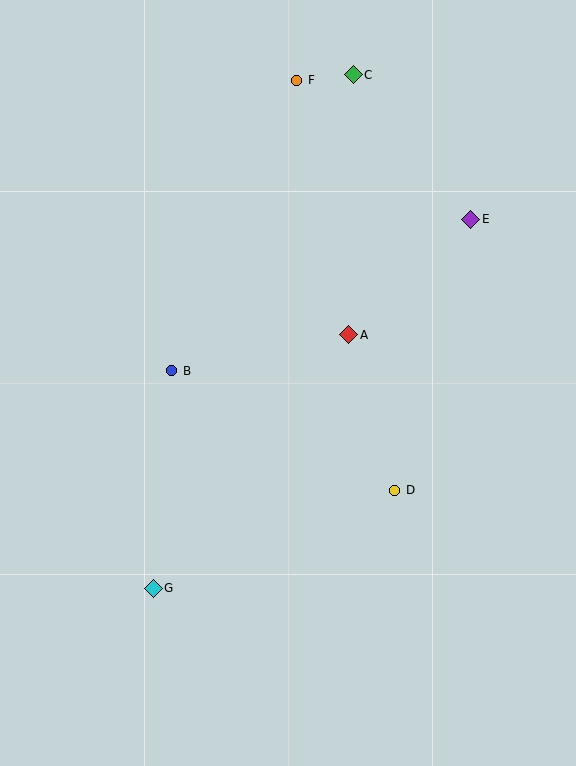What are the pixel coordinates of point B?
Point B is at (172, 371).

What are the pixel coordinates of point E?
Point E is at (471, 219).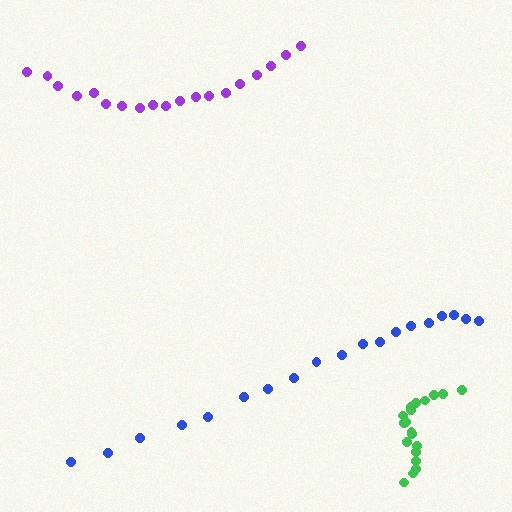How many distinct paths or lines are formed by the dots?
There are 3 distinct paths.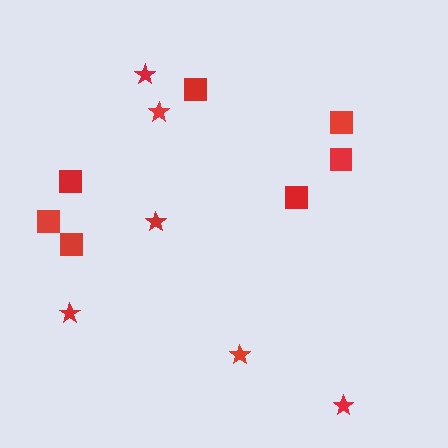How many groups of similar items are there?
There are 2 groups: one group of stars (6) and one group of squares (7).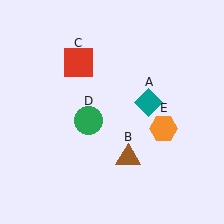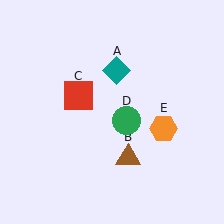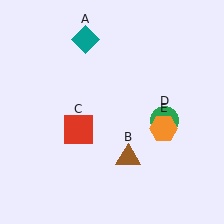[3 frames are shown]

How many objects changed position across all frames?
3 objects changed position: teal diamond (object A), red square (object C), green circle (object D).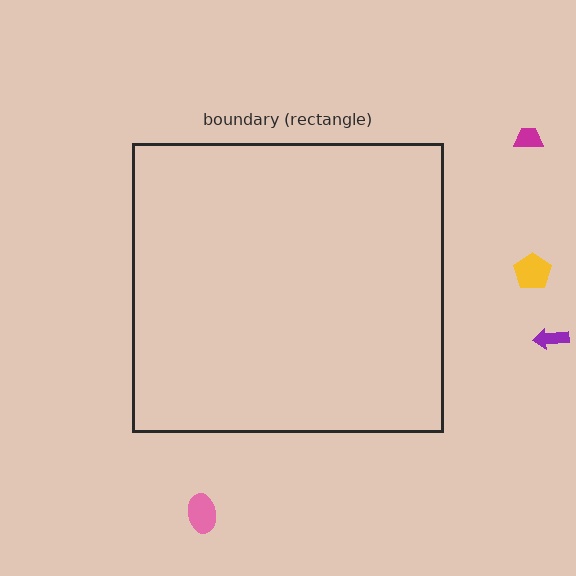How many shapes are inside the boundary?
0 inside, 4 outside.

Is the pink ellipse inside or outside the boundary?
Outside.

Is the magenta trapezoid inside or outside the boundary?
Outside.